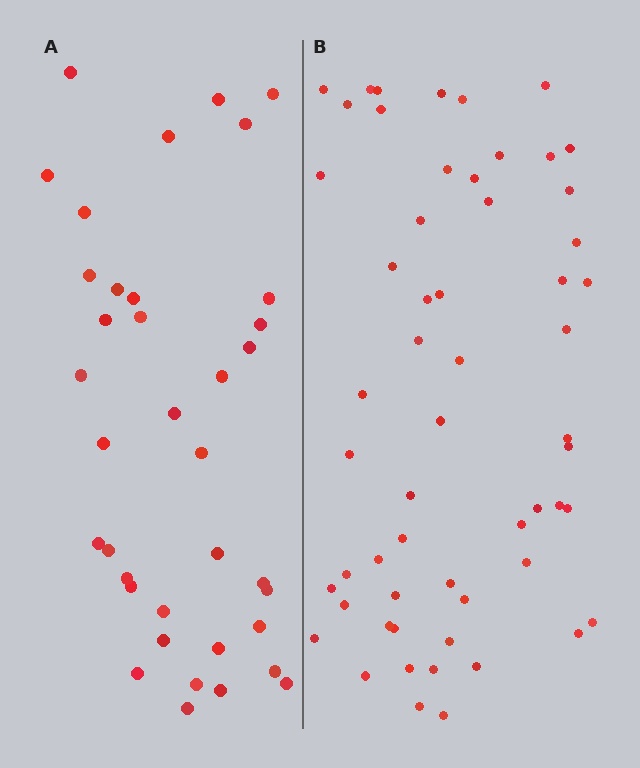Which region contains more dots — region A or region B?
Region B (the right region) has more dots.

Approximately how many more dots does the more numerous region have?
Region B has approximately 20 more dots than region A.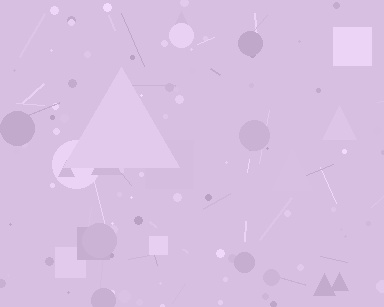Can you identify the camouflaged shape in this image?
The camouflaged shape is a triangle.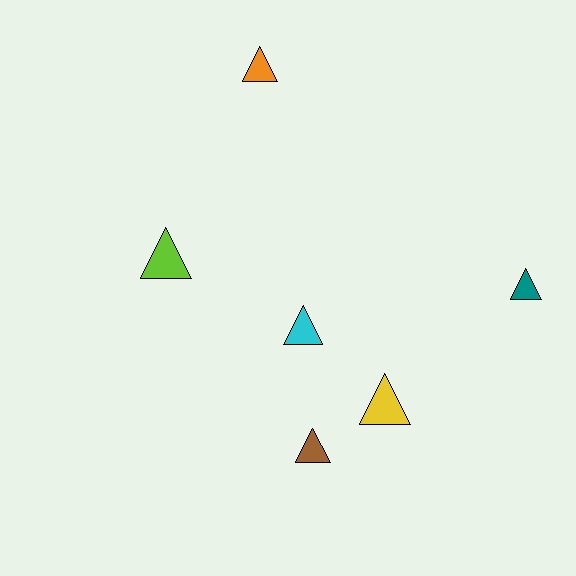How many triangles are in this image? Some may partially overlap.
There are 6 triangles.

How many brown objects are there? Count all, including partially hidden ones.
There is 1 brown object.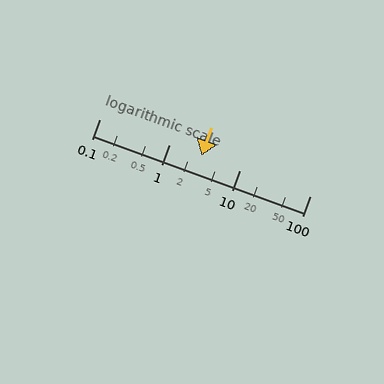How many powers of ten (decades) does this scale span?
The scale spans 3 decades, from 0.1 to 100.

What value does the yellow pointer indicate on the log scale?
The pointer indicates approximately 2.8.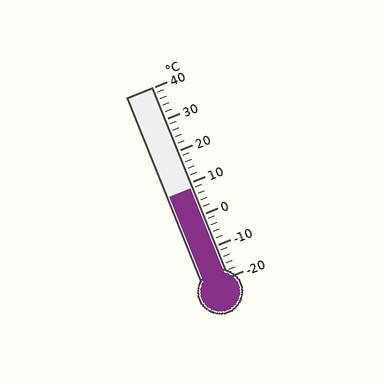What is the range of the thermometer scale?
The thermometer scale ranges from -20°C to 40°C.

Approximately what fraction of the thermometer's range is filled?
The thermometer is filled to approximately 45% of its range.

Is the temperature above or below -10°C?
The temperature is above -10°C.